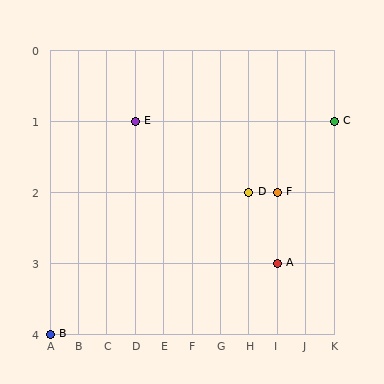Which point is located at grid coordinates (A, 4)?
Point B is at (A, 4).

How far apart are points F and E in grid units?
Points F and E are 5 columns and 1 row apart (about 5.1 grid units diagonally).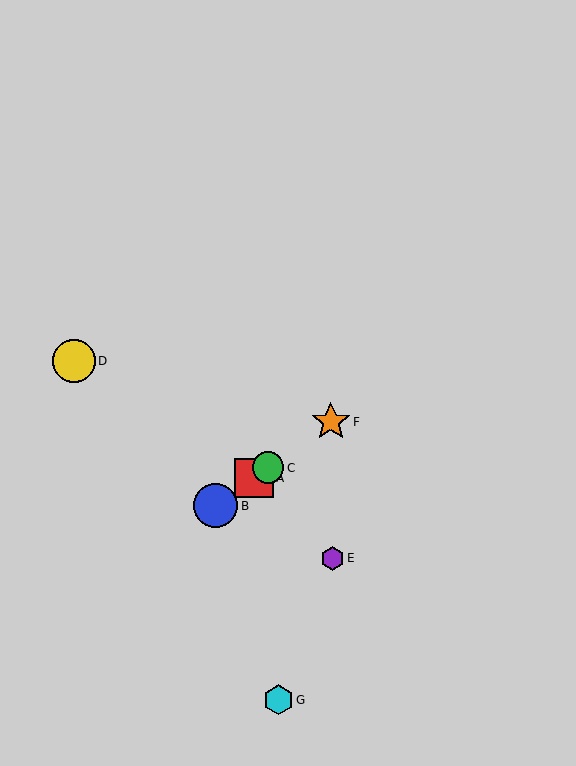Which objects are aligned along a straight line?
Objects A, B, C, F are aligned along a straight line.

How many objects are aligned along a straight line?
4 objects (A, B, C, F) are aligned along a straight line.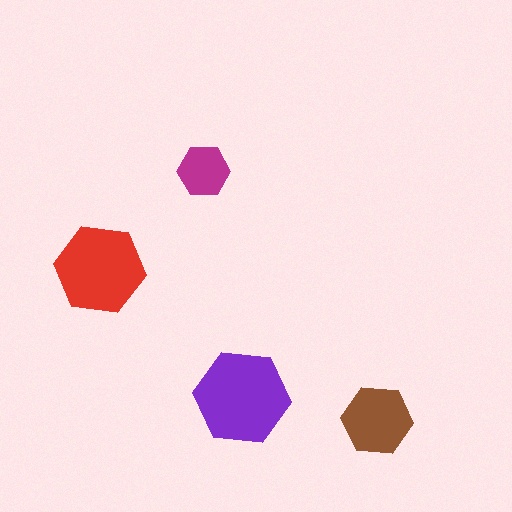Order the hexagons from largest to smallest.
the purple one, the red one, the brown one, the magenta one.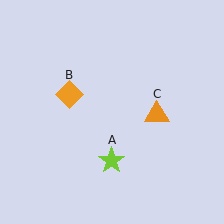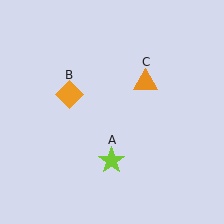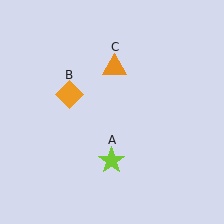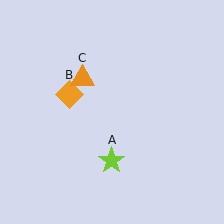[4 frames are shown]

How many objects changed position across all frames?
1 object changed position: orange triangle (object C).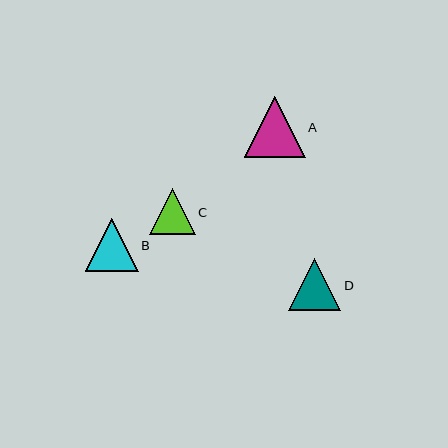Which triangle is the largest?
Triangle A is the largest with a size of approximately 61 pixels.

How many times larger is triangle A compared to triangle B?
Triangle A is approximately 1.2 times the size of triangle B.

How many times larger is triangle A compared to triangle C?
Triangle A is approximately 1.3 times the size of triangle C.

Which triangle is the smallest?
Triangle C is the smallest with a size of approximately 46 pixels.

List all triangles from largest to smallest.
From largest to smallest: A, B, D, C.